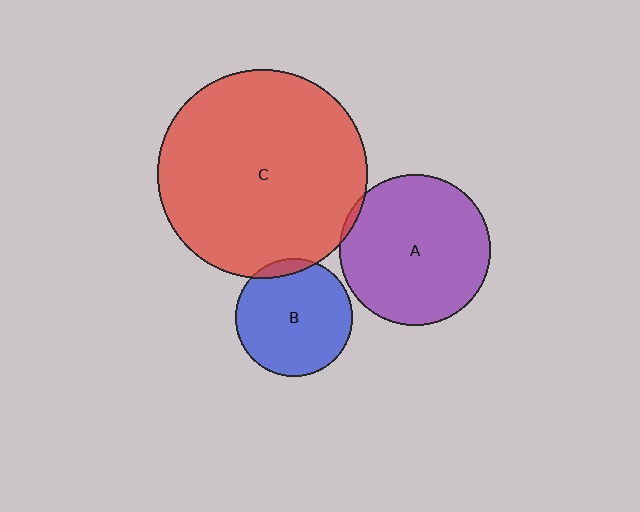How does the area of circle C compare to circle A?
Approximately 1.9 times.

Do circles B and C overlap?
Yes.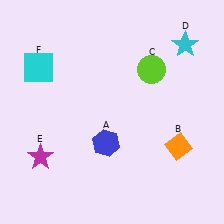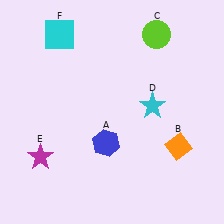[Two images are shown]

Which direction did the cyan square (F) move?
The cyan square (F) moved up.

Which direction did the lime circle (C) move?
The lime circle (C) moved up.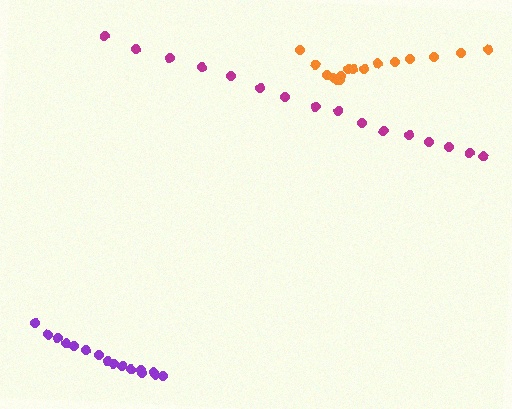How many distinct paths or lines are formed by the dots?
There are 3 distinct paths.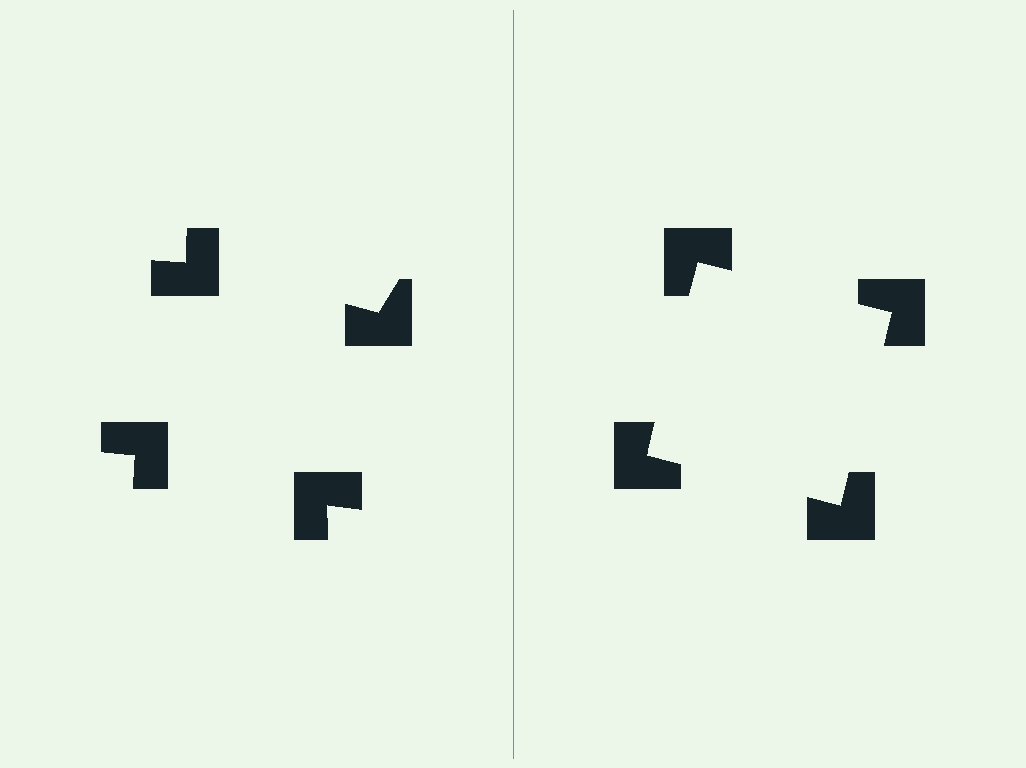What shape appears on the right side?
An illusory square.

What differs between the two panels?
The notched squares are positioned identically on both sides; only the wedge orientations differ. On the right they align to a square; on the left they are misaligned.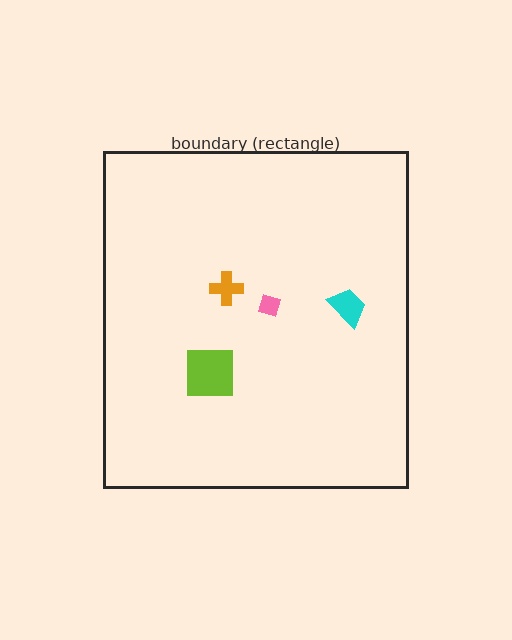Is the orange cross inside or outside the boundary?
Inside.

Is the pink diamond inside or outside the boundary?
Inside.